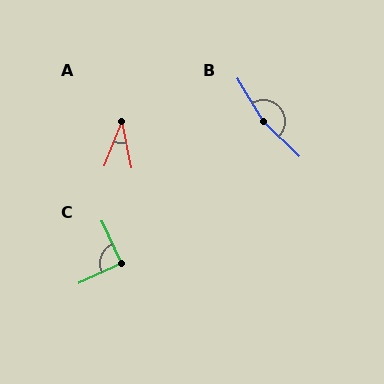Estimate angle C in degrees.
Approximately 90 degrees.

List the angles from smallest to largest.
A (34°), C (90°), B (165°).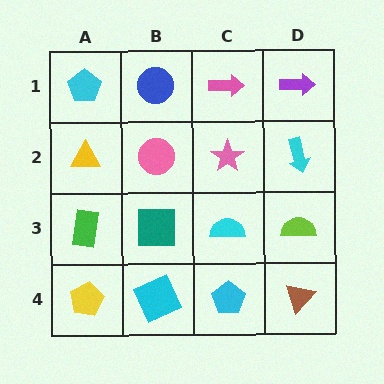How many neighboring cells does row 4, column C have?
3.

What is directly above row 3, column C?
A pink star.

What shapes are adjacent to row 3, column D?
A cyan arrow (row 2, column D), a brown triangle (row 4, column D), a cyan semicircle (row 3, column C).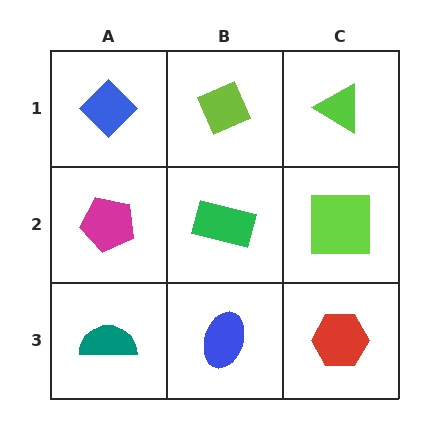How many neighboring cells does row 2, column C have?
3.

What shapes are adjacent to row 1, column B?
A green rectangle (row 2, column B), a blue diamond (row 1, column A), a lime triangle (row 1, column C).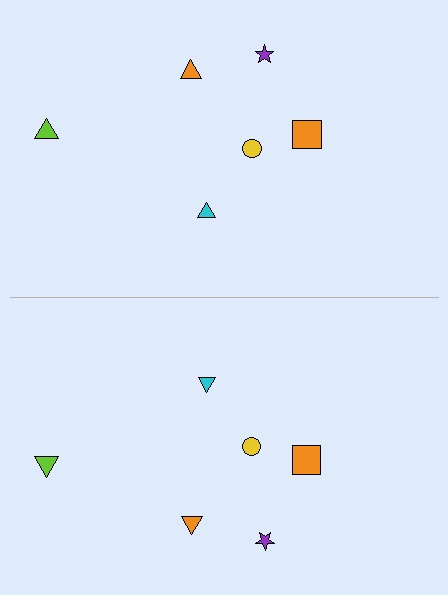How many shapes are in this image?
There are 12 shapes in this image.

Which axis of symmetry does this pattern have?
The pattern has a horizontal axis of symmetry running through the center of the image.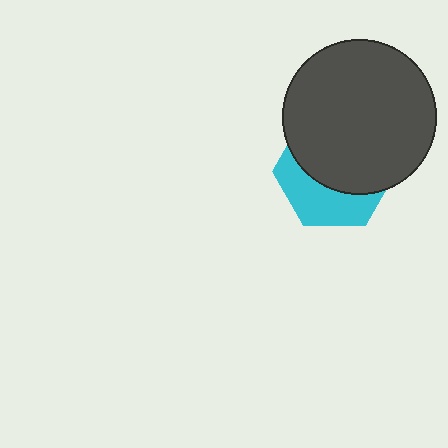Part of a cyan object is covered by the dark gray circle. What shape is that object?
It is a hexagon.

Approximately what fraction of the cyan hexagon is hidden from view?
Roughly 62% of the cyan hexagon is hidden behind the dark gray circle.